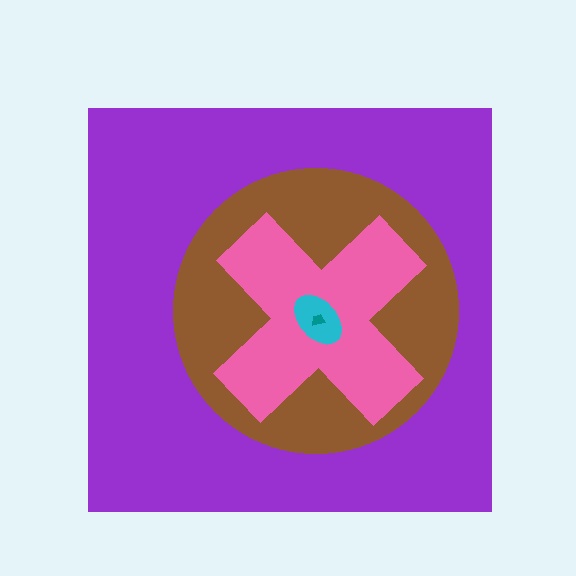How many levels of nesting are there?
5.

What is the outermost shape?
The purple square.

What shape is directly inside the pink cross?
The cyan ellipse.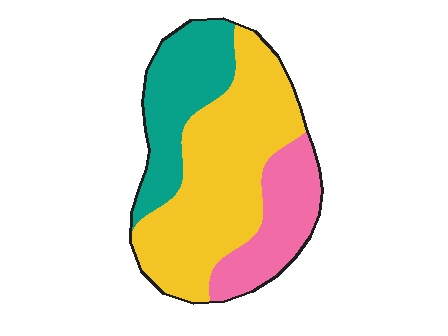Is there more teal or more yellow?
Yellow.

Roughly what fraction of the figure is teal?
Teal takes up about one quarter (1/4) of the figure.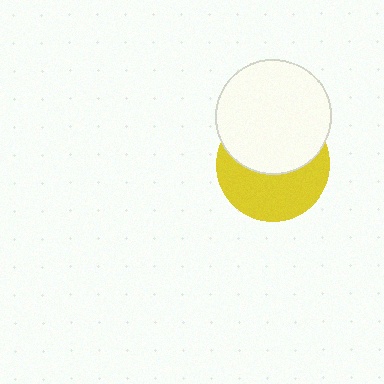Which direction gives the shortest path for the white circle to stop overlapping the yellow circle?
Moving up gives the shortest separation.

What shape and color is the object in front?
The object in front is a white circle.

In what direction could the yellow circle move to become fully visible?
The yellow circle could move down. That would shift it out from behind the white circle entirely.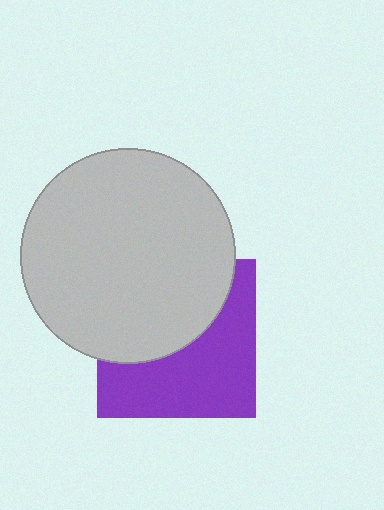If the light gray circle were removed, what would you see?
You would see the complete purple square.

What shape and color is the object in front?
The object in front is a light gray circle.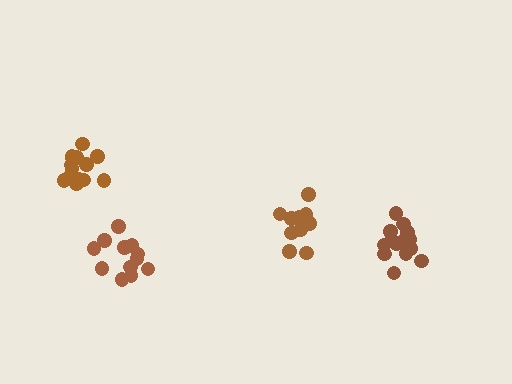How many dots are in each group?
Group 1: 14 dots, Group 2: 12 dots, Group 3: 14 dots, Group 4: 12 dots (52 total).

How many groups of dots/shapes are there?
There are 4 groups.